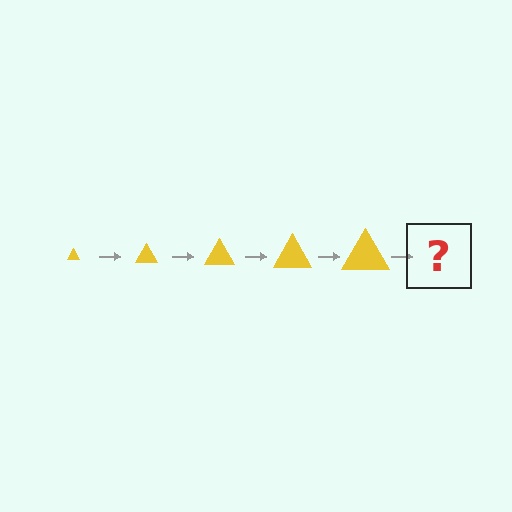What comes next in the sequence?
The next element should be a yellow triangle, larger than the previous one.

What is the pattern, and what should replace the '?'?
The pattern is that the triangle gets progressively larger each step. The '?' should be a yellow triangle, larger than the previous one.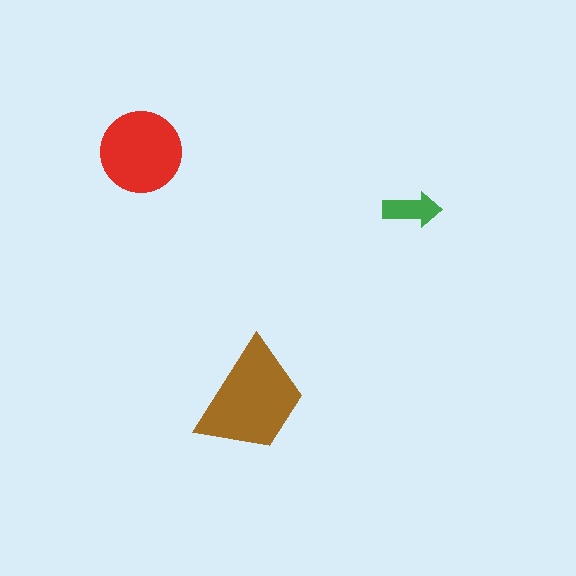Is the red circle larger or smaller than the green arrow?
Larger.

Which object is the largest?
The brown trapezoid.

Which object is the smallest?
The green arrow.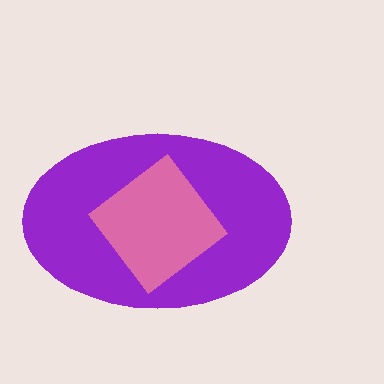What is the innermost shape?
The pink diamond.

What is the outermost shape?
The purple ellipse.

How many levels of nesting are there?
2.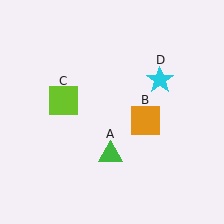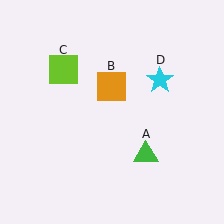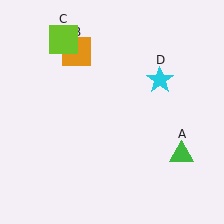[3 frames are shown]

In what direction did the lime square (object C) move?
The lime square (object C) moved up.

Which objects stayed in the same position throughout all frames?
Cyan star (object D) remained stationary.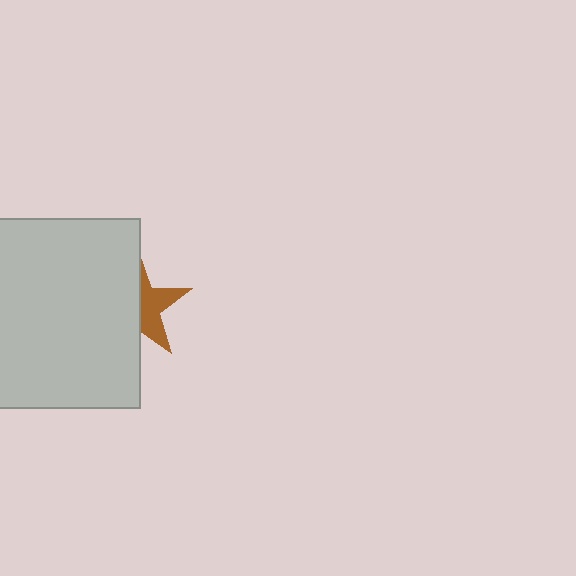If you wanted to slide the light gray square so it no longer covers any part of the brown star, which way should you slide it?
Slide it left — that is the most direct way to separate the two shapes.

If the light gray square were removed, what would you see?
You would see the complete brown star.